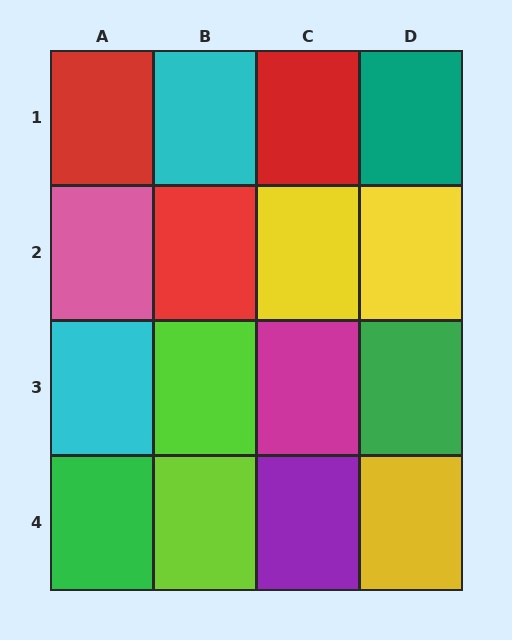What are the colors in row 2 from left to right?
Pink, red, yellow, yellow.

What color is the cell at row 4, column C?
Purple.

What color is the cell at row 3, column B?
Lime.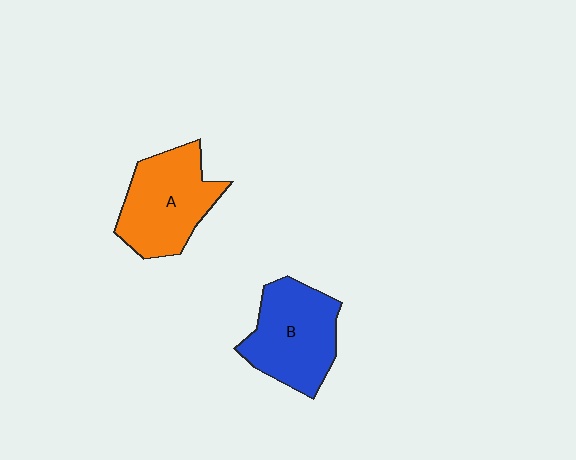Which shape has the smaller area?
Shape A (orange).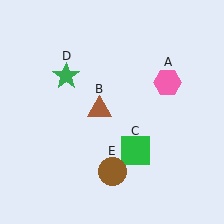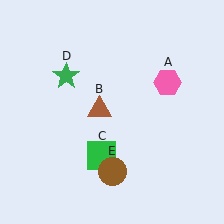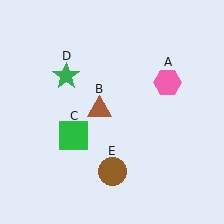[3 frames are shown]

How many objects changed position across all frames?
1 object changed position: green square (object C).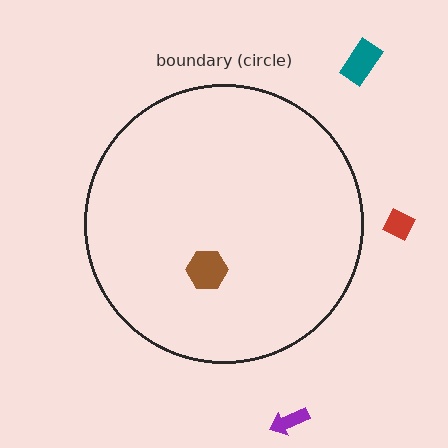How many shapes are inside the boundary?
1 inside, 3 outside.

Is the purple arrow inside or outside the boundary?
Outside.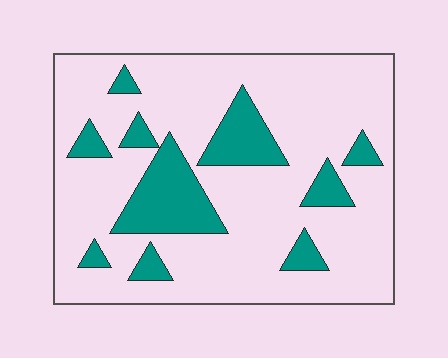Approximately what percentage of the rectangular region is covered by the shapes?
Approximately 20%.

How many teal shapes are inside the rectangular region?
10.